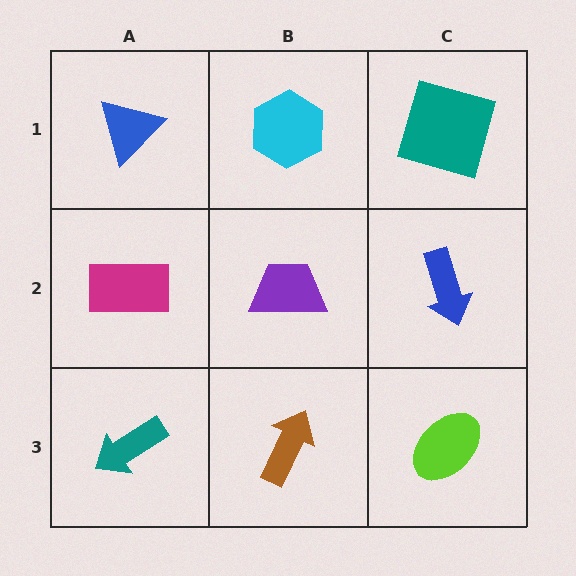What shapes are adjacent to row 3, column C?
A blue arrow (row 2, column C), a brown arrow (row 3, column B).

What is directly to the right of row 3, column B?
A lime ellipse.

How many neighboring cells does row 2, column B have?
4.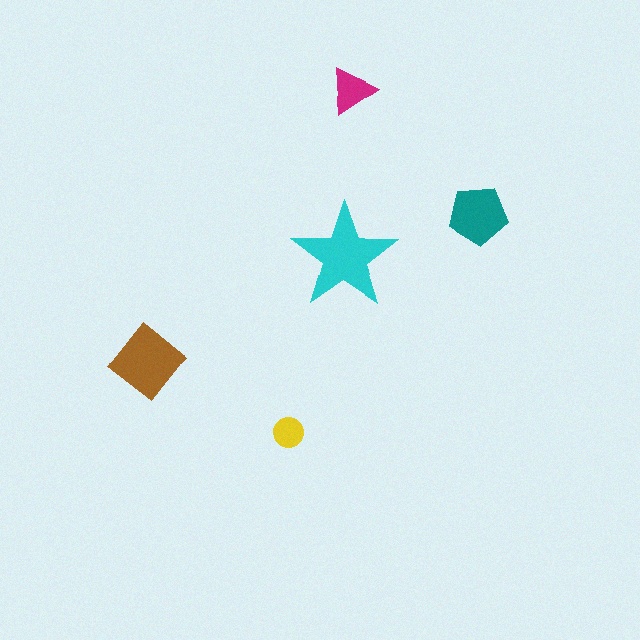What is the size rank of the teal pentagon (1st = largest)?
3rd.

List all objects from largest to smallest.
The cyan star, the brown diamond, the teal pentagon, the magenta triangle, the yellow circle.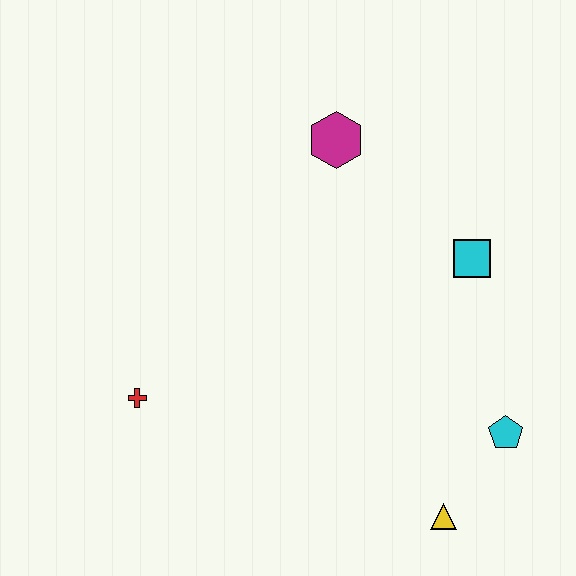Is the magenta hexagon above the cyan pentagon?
Yes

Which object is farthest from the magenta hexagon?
The yellow triangle is farthest from the magenta hexagon.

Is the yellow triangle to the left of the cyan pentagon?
Yes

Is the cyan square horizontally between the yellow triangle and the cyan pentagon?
Yes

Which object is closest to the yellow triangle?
The cyan pentagon is closest to the yellow triangle.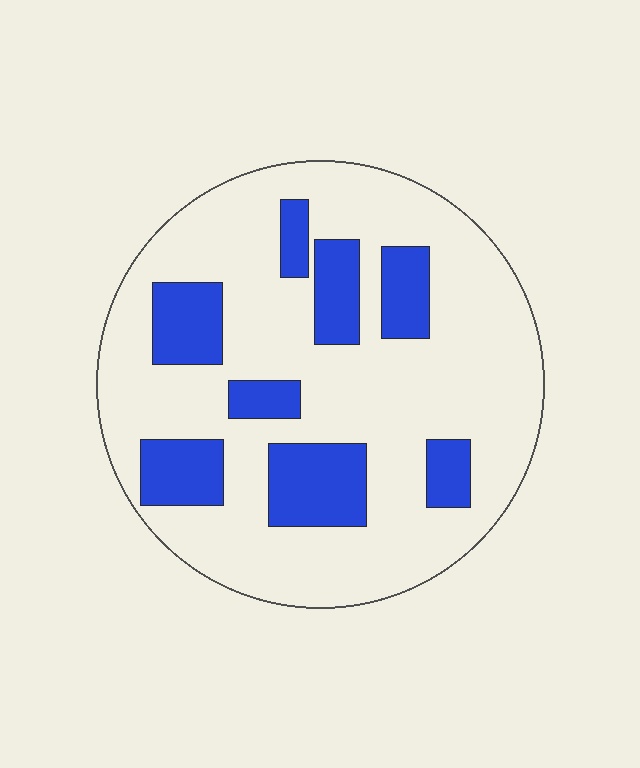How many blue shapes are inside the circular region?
8.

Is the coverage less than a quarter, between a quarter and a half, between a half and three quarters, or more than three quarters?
Less than a quarter.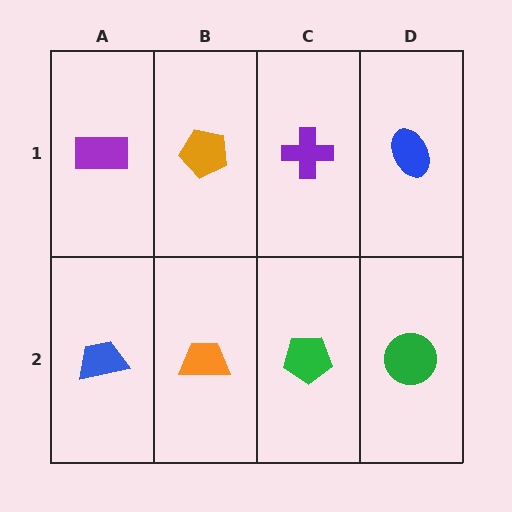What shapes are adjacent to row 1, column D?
A green circle (row 2, column D), a purple cross (row 1, column C).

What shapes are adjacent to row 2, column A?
A purple rectangle (row 1, column A), an orange trapezoid (row 2, column B).